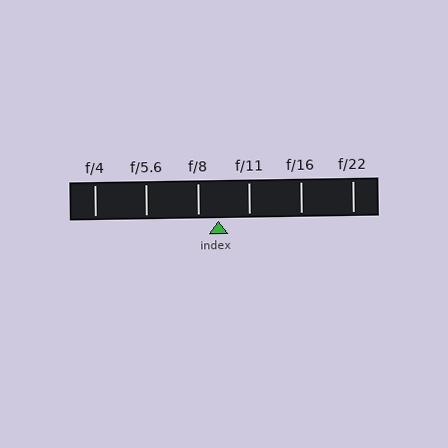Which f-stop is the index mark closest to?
The index mark is closest to f/8.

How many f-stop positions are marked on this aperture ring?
There are 6 f-stop positions marked.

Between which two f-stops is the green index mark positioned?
The index mark is between f/8 and f/11.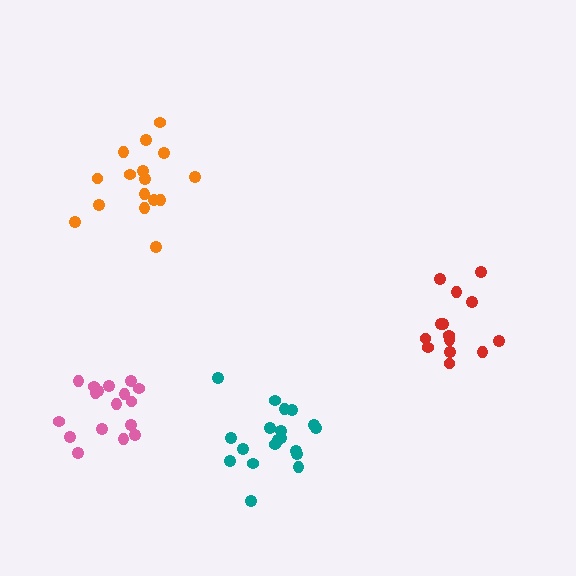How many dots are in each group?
Group 1: 19 dots, Group 2: 16 dots, Group 3: 14 dots, Group 4: 17 dots (66 total).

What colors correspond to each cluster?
The clusters are colored: teal, orange, red, pink.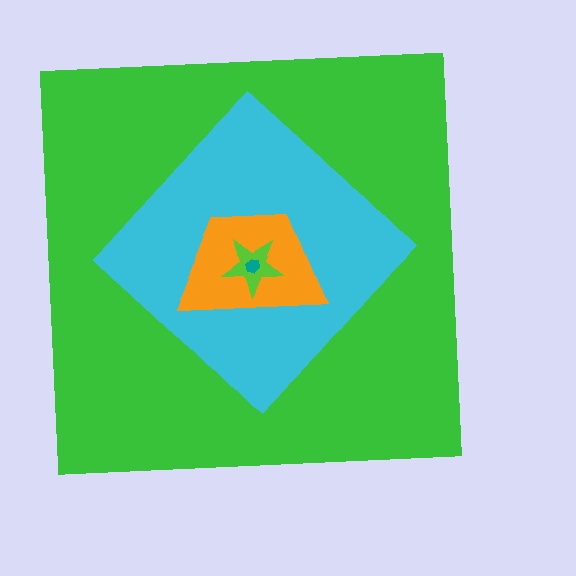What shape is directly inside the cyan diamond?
The orange trapezoid.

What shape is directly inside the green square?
The cyan diamond.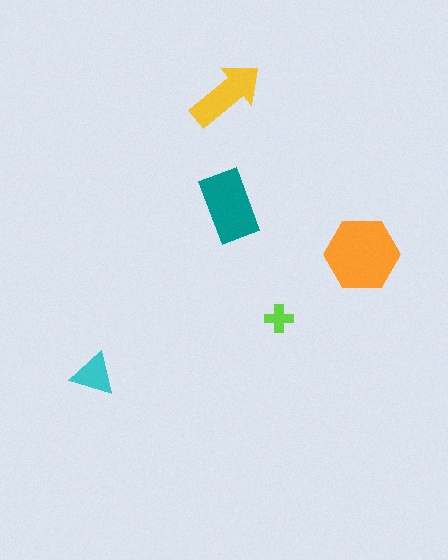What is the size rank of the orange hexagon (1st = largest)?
1st.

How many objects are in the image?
There are 5 objects in the image.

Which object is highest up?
The yellow arrow is topmost.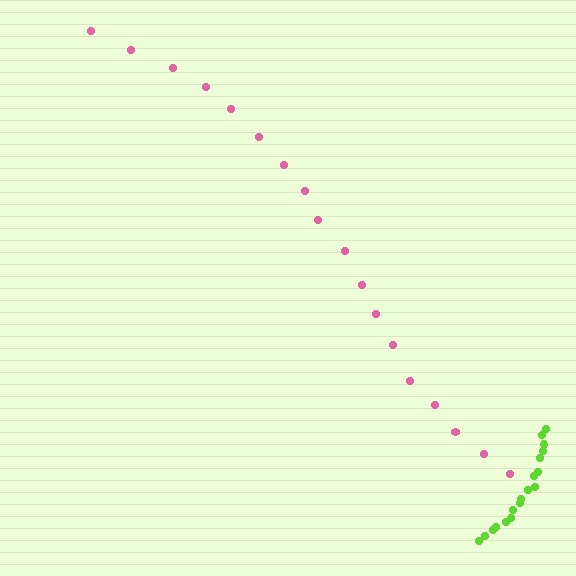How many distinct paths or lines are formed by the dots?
There are 2 distinct paths.